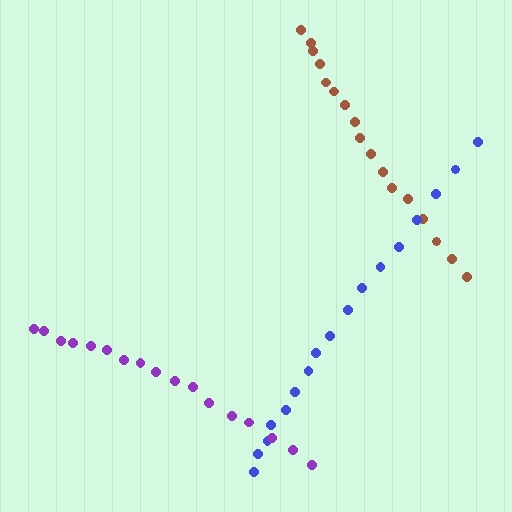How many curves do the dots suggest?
There are 3 distinct paths.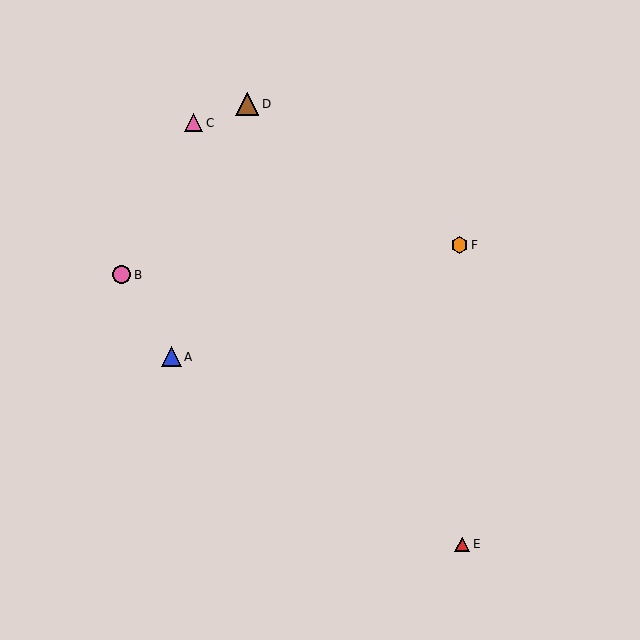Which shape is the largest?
The brown triangle (labeled D) is the largest.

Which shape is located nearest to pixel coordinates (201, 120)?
The pink triangle (labeled C) at (194, 123) is nearest to that location.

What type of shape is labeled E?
Shape E is a red triangle.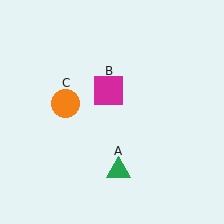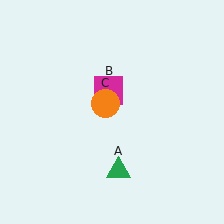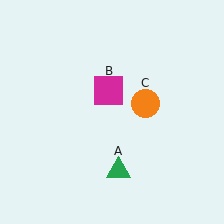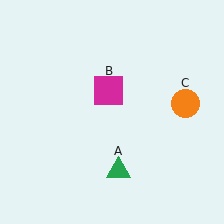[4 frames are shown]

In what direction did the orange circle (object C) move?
The orange circle (object C) moved right.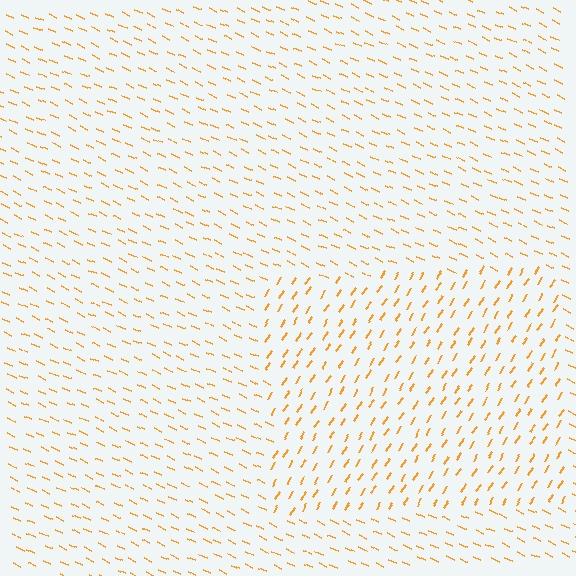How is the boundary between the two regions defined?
The boundary is defined purely by a change in line orientation (approximately 82 degrees difference). All lines are the same color and thickness.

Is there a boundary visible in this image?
Yes, there is a texture boundary formed by a change in line orientation.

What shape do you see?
I see a rectangle.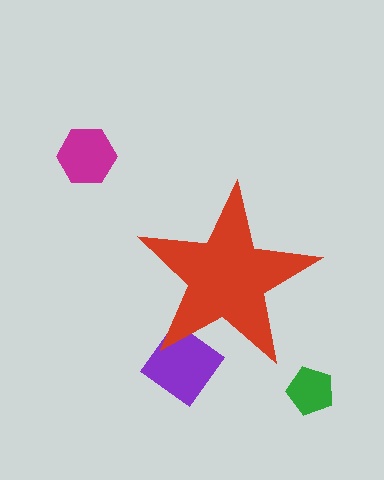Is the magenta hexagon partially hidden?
No, the magenta hexagon is fully visible.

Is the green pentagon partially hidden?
No, the green pentagon is fully visible.